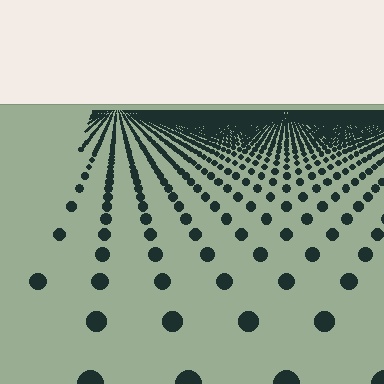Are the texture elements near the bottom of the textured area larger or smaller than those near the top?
Larger. Near the bottom, elements are closer to the viewer and appear at a bigger on-screen size.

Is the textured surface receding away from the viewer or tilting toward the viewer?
The surface is receding away from the viewer. Texture elements get smaller and denser toward the top.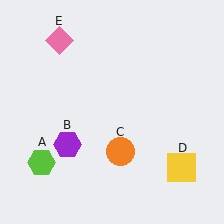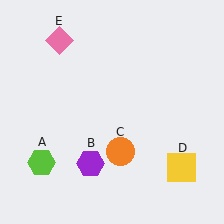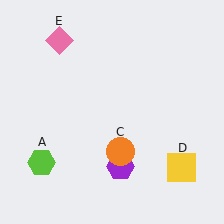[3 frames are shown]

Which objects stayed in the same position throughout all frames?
Lime hexagon (object A) and orange circle (object C) and yellow square (object D) and pink diamond (object E) remained stationary.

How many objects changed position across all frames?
1 object changed position: purple hexagon (object B).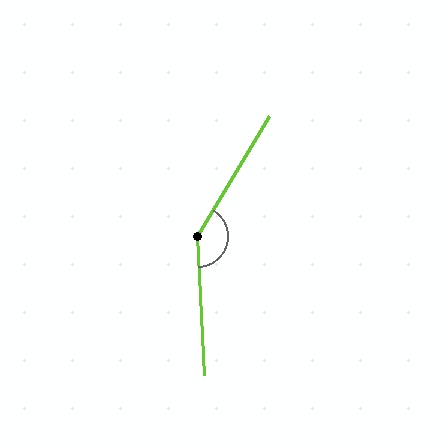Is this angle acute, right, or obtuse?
It is obtuse.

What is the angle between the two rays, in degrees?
Approximately 146 degrees.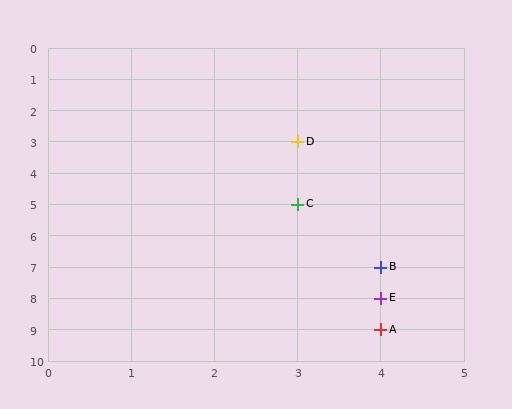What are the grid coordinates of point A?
Point A is at grid coordinates (4, 9).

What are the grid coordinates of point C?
Point C is at grid coordinates (3, 5).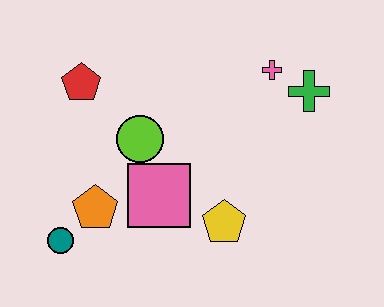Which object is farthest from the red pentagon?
The green cross is farthest from the red pentagon.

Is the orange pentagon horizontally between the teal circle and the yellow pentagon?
Yes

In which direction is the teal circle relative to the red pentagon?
The teal circle is below the red pentagon.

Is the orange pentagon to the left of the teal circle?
No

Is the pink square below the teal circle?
No